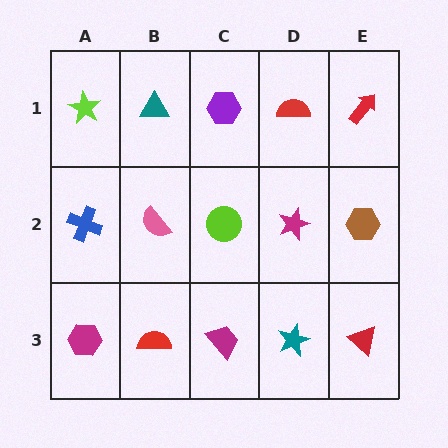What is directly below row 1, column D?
A magenta star.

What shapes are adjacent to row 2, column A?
A lime star (row 1, column A), a magenta hexagon (row 3, column A), a pink semicircle (row 2, column B).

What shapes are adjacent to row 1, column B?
A pink semicircle (row 2, column B), a lime star (row 1, column A), a purple hexagon (row 1, column C).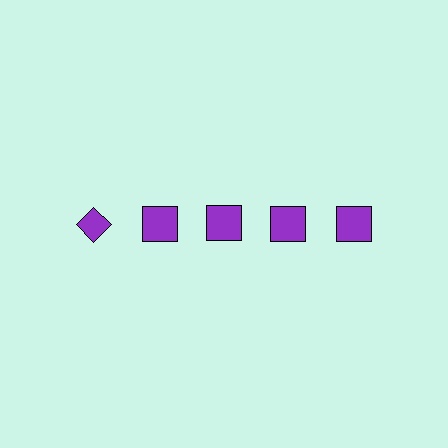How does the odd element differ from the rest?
It has a different shape: diamond instead of square.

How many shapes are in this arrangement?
There are 5 shapes arranged in a grid pattern.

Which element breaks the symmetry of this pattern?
The purple diamond in the top row, leftmost column breaks the symmetry. All other shapes are purple squares.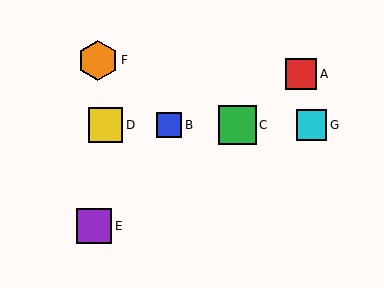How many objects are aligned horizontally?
4 objects (B, C, D, G) are aligned horizontally.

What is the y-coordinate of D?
Object D is at y≈125.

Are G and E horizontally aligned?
No, G is at y≈125 and E is at y≈226.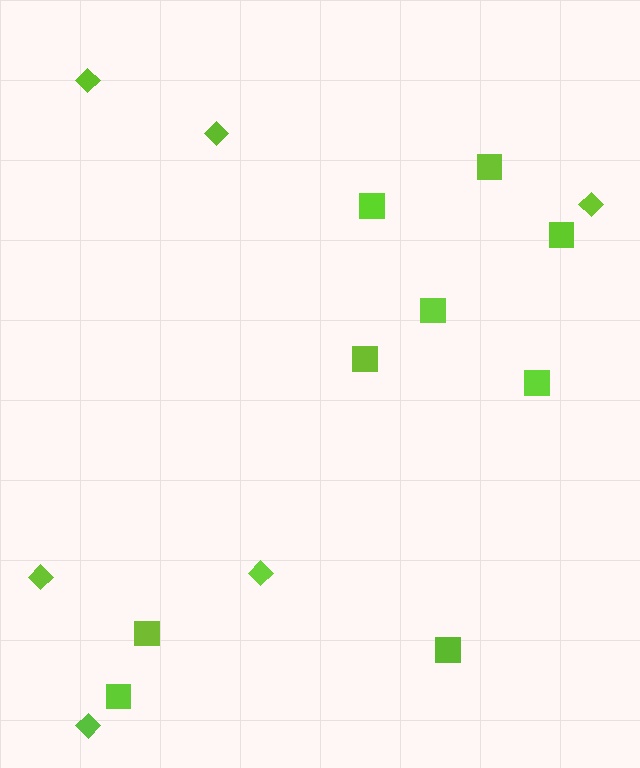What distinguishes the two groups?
There are 2 groups: one group of squares (9) and one group of diamonds (6).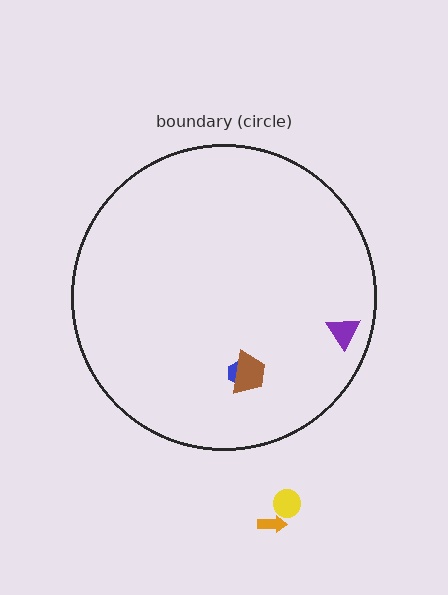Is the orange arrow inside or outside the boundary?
Outside.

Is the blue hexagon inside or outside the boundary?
Inside.